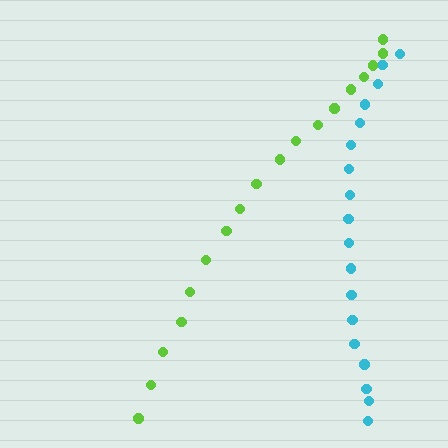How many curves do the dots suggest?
There are 2 distinct paths.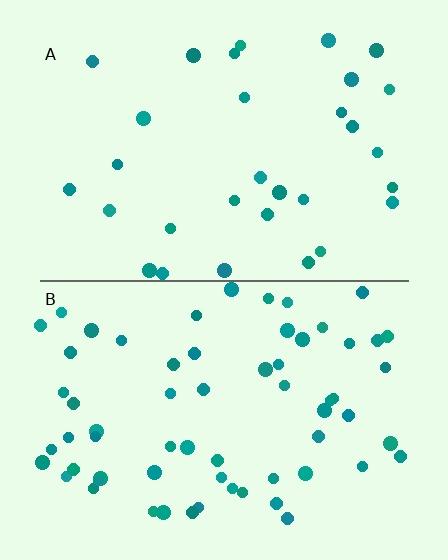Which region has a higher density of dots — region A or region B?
B (the bottom).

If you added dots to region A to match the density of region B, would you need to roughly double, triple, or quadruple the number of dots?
Approximately double.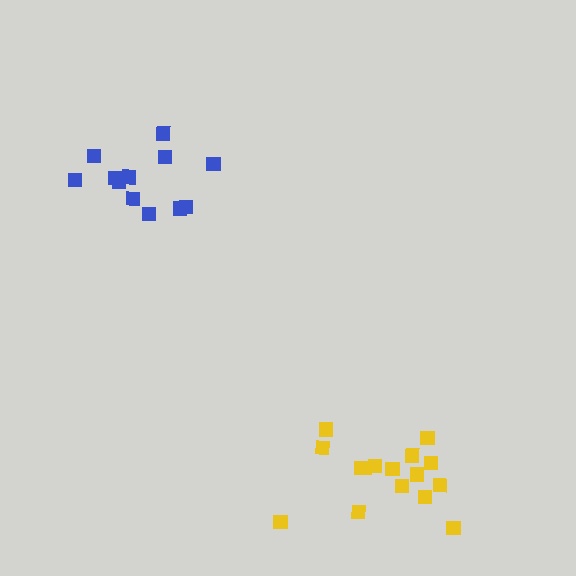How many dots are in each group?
Group 1: 12 dots, Group 2: 16 dots (28 total).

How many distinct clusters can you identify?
There are 2 distinct clusters.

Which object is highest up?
The blue cluster is topmost.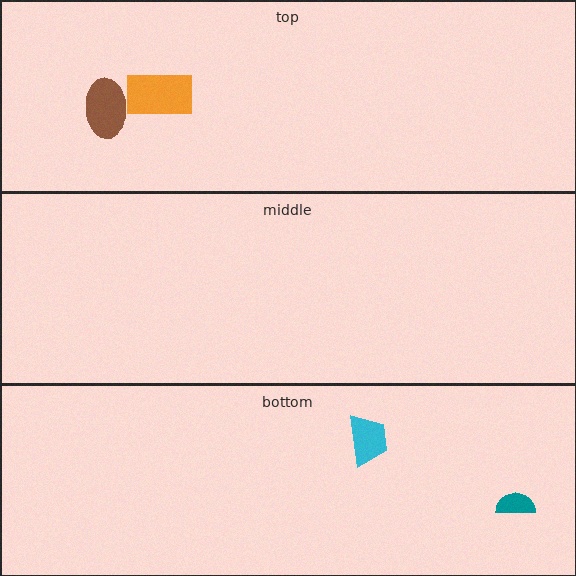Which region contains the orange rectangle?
The top region.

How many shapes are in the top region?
2.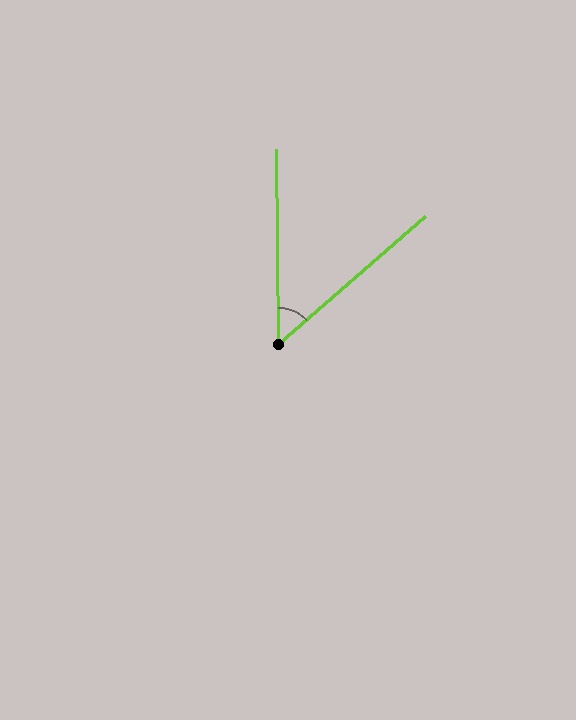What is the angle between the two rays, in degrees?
Approximately 49 degrees.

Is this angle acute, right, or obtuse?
It is acute.